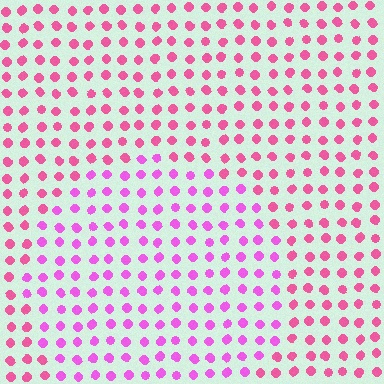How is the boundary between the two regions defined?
The boundary is defined purely by a slight shift in hue (about 29 degrees). Spacing, size, and orientation are identical on both sides.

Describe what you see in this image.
The image is filled with small pink elements in a uniform arrangement. A circle-shaped region is visible where the elements are tinted to a slightly different hue, forming a subtle color boundary.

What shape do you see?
I see a circle.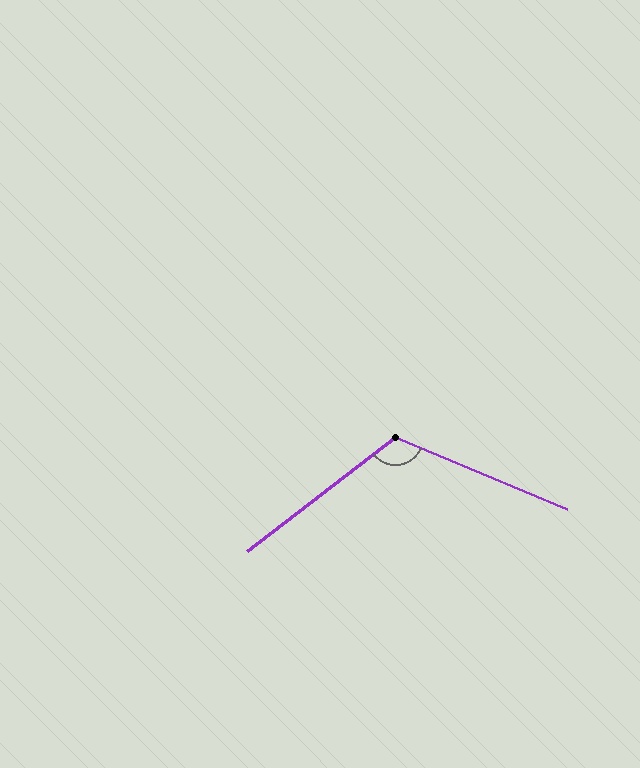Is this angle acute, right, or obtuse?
It is obtuse.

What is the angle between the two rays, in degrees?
Approximately 120 degrees.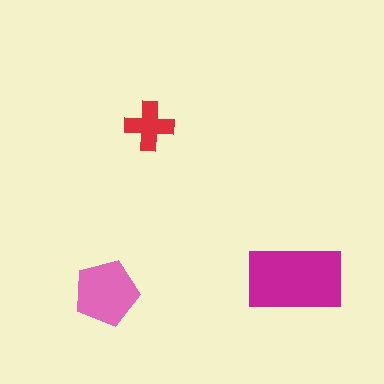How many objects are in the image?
There are 3 objects in the image.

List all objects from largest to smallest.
The magenta rectangle, the pink pentagon, the red cross.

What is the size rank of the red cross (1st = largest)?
3rd.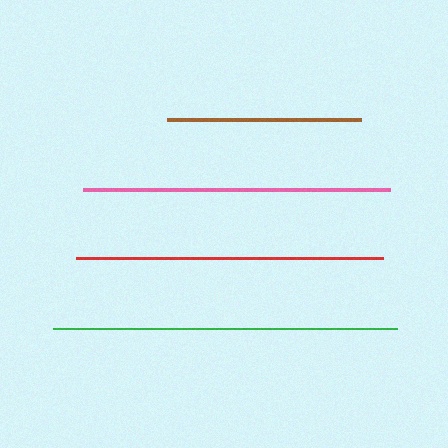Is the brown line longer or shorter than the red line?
The red line is longer than the brown line.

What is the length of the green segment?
The green segment is approximately 344 pixels long.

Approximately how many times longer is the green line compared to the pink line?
The green line is approximately 1.1 times the length of the pink line.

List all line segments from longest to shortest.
From longest to shortest: green, red, pink, brown.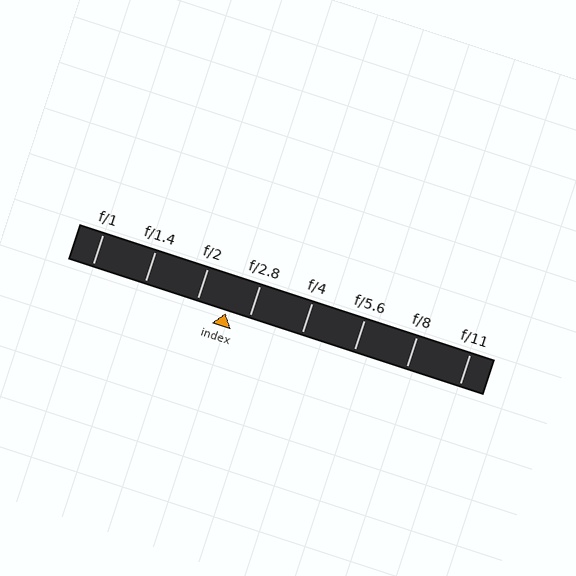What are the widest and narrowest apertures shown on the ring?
The widest aperture shown is f/1 and the narrowest is f/11.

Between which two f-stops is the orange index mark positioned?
The index mark is between f/2 and f/2.8.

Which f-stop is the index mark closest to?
The index mark is closest to f/2.8.